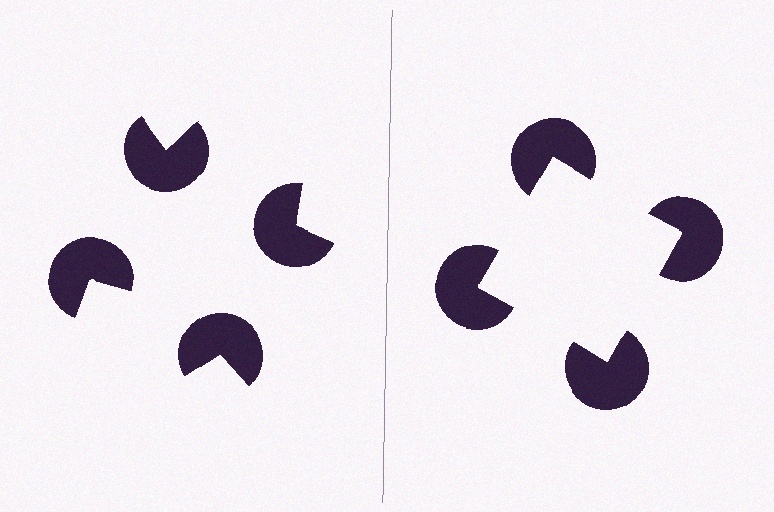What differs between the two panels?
The pac-man discs are positioned identically on both sides; only the wedge orientations differ. On the right they align to a square; on the left they are misaligned.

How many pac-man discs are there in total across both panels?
8 — 4 on each side.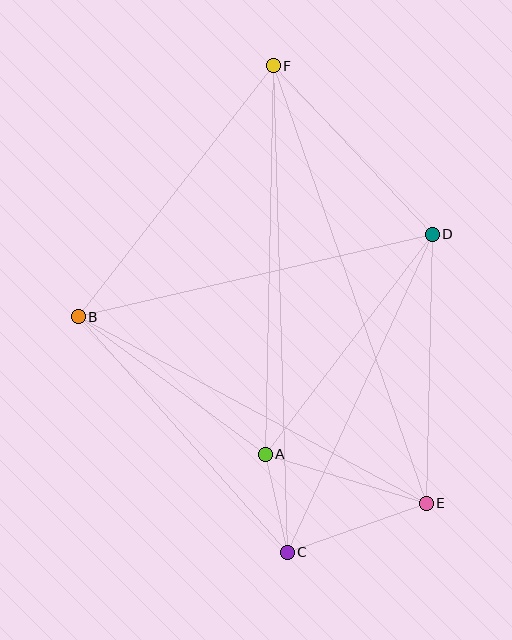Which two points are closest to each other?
Points A and C are closest to each other.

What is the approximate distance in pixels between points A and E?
The distance between A and E is approximately 168 pixels.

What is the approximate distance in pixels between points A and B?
The distance between A and B is approximately 232 pixels.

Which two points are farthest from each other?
Points C and F are farthest from each other.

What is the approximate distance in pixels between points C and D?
The distance between C and D is approximately 349 pixels.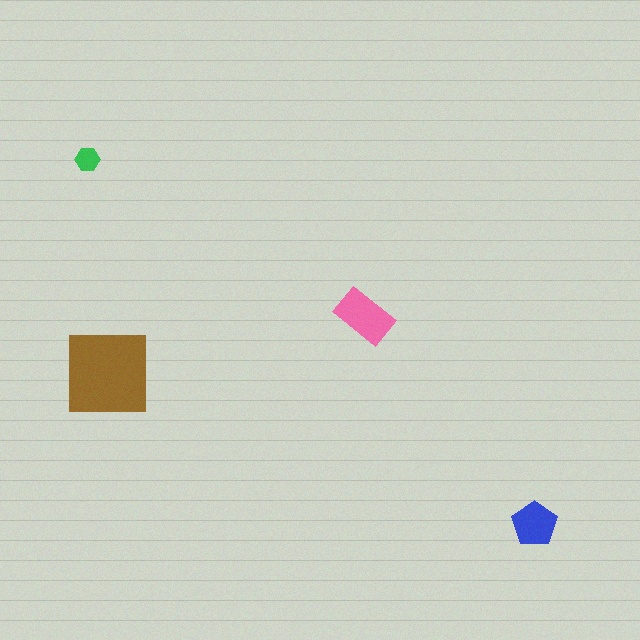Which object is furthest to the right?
The blue pentagon is rightmost.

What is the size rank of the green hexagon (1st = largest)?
4th.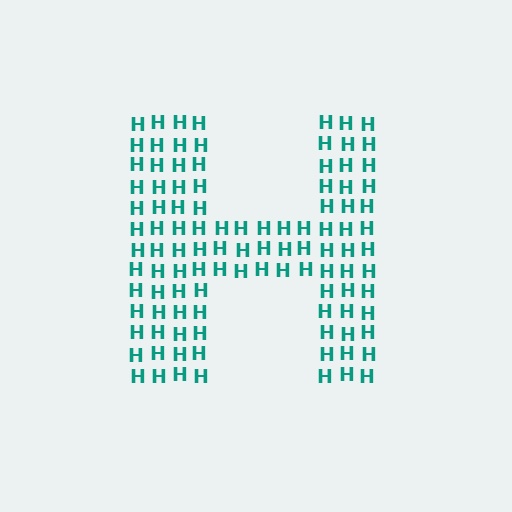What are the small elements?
The small elements are letter H's.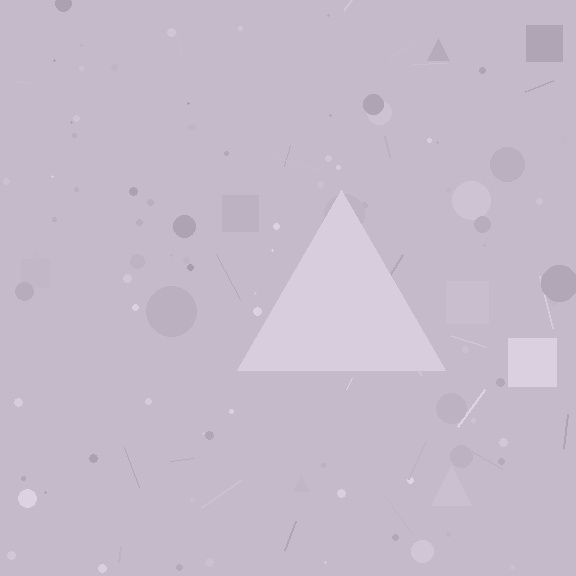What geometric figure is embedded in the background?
A triangle is embedded in the background.